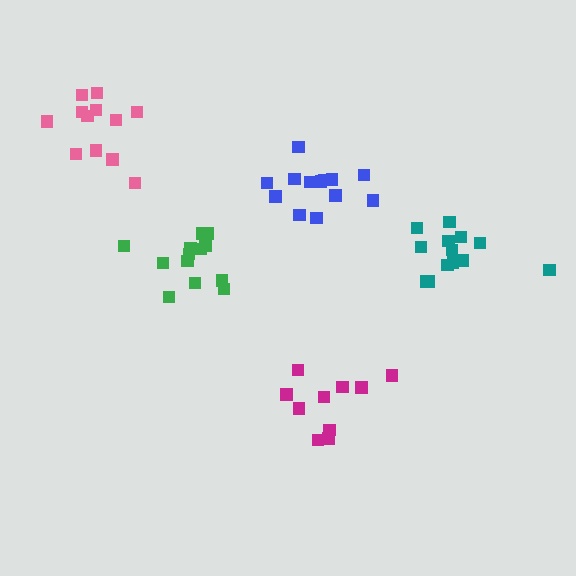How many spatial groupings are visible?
There are 5 spatial groupings.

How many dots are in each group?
Group 1: 13 dots, Group 2: 13 dots, Group 3: 12 dots, Group 4: 10 dots, Group 5: 13 dots (61 total).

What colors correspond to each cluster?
The clusters are colored: green, teal, pink, magenta, blue.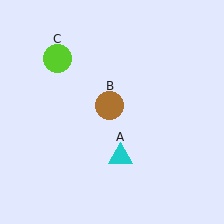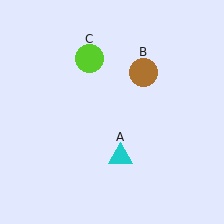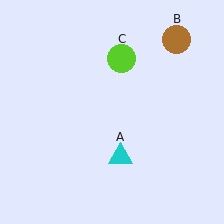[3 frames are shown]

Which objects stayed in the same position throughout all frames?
Cyan triangle (object A) remained stationary.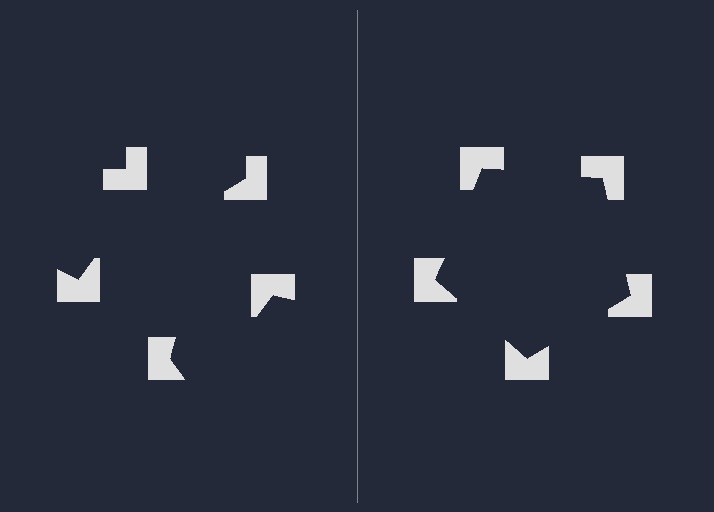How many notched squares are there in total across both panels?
10 — 5 on each side.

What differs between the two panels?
The notched squares are positioned identically on both sides; only the wedge orientations differ. On the right they align to a pentagon; on the left they are misaligned.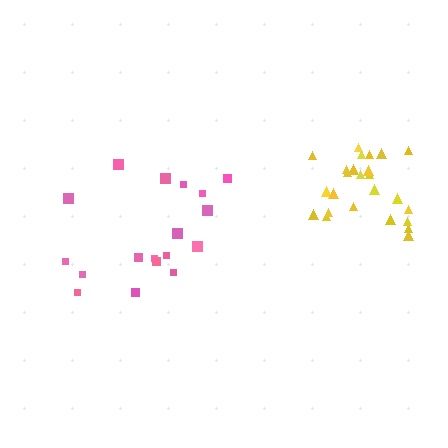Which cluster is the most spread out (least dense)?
Pink.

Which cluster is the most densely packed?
Yellow.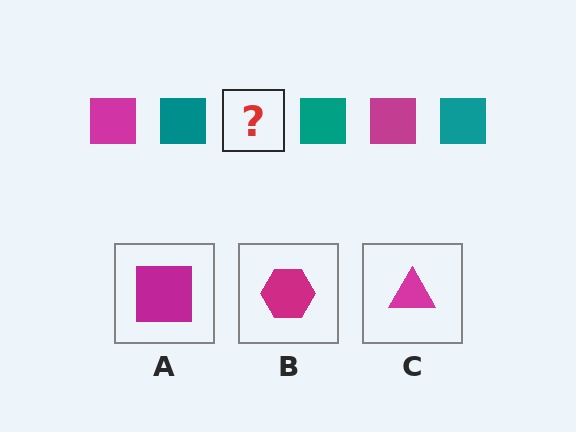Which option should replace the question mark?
Option A.